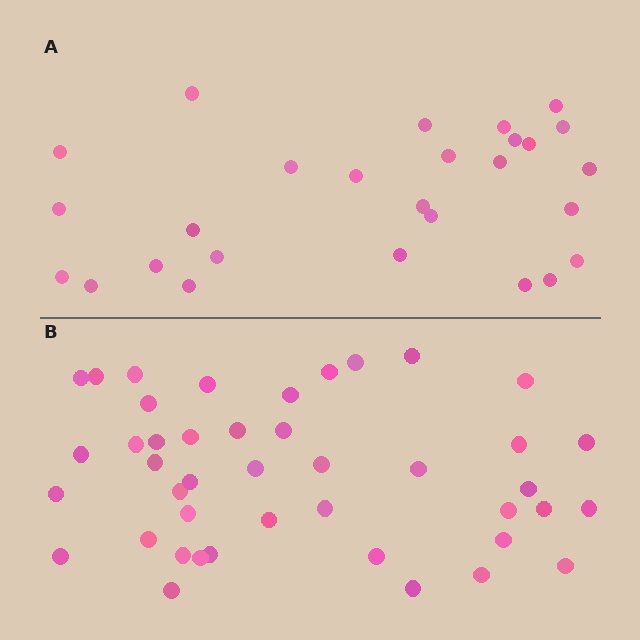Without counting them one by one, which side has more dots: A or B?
Region B (the bottom region) has more dots.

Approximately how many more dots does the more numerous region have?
Region B has approximately 15 more dots than region A.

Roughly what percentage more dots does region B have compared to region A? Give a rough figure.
About 60% more.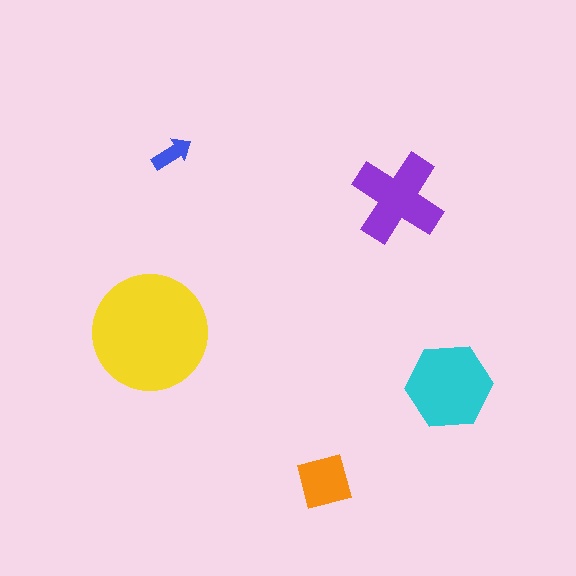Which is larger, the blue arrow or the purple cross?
The purple cross.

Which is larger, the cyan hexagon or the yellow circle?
The yellow circle.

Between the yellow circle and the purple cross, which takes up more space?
The yellow circle.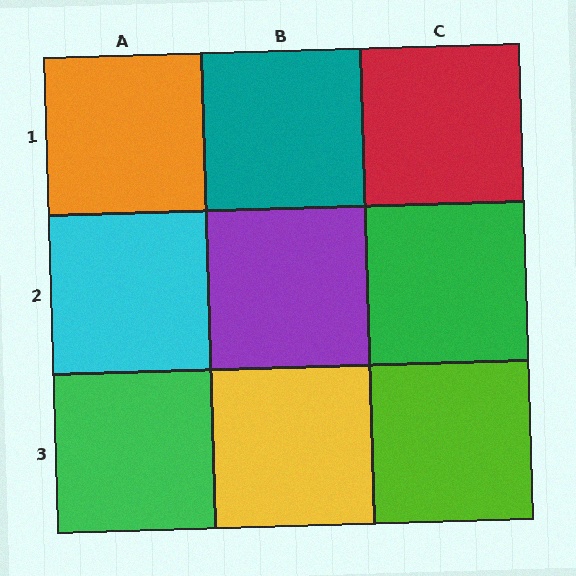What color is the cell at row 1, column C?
Red.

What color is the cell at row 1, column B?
Teal.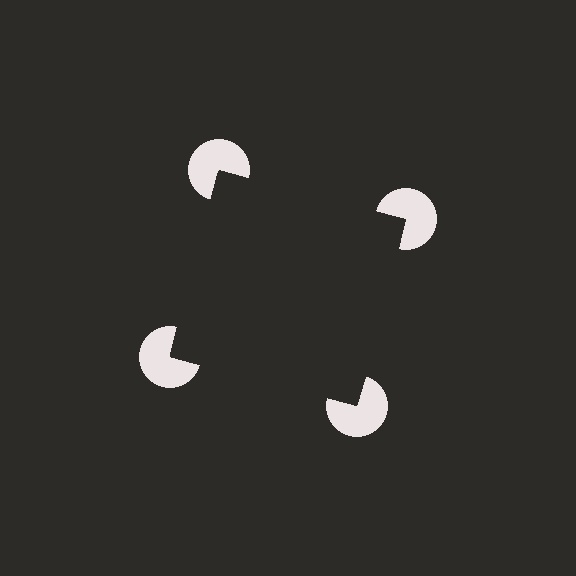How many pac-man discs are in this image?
There are 4 — one at each vertex of the illusory square.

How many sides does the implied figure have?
4 sides.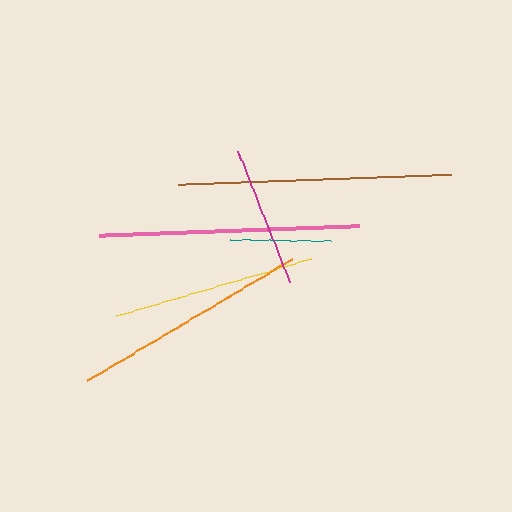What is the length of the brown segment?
The brown segment is approximately 273 pixels long.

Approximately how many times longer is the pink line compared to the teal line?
The pink line is approximately 2.6 times the length of the teal line.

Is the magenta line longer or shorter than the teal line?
The magenta line is longer than the teal line.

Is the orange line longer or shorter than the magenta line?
The orange line is longer than the magenta line.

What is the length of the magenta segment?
The magenta segment is approximately 141 pixels long.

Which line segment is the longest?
The brown line is the longest at approximately 273 pixels.